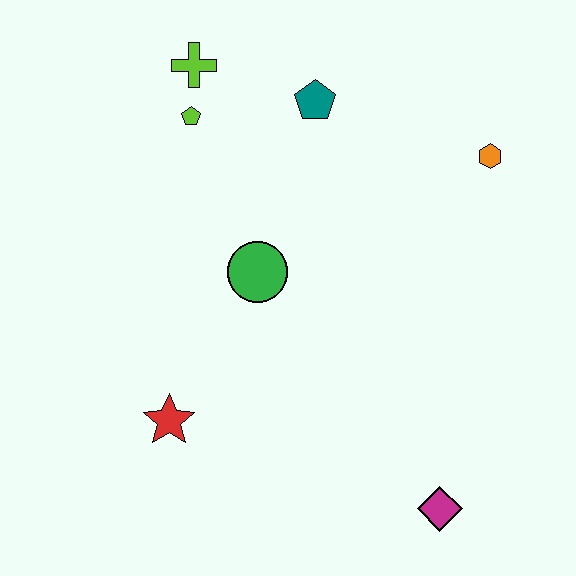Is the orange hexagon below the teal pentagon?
Yes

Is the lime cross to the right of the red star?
Yes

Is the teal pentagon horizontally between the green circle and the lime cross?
No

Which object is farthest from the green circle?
The magenta diamond is farthest from the green circle.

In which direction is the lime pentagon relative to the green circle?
The lime pentagon is above the green circle.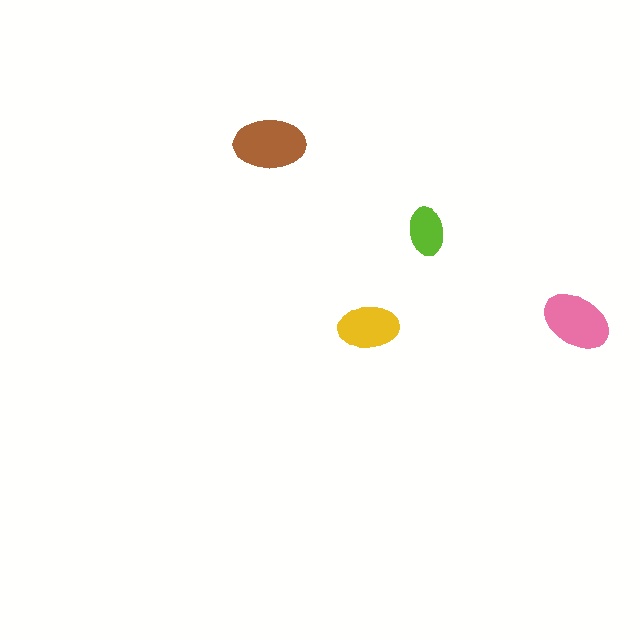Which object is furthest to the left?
The brown ellipse is leftmost.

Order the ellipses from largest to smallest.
the brown one, the pink one, the yellow one, the lime one.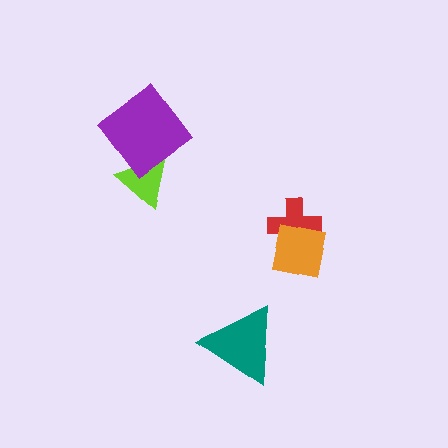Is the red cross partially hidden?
Yes, it is partially covered by another shape.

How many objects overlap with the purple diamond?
1 object overlaps with the purple diamond.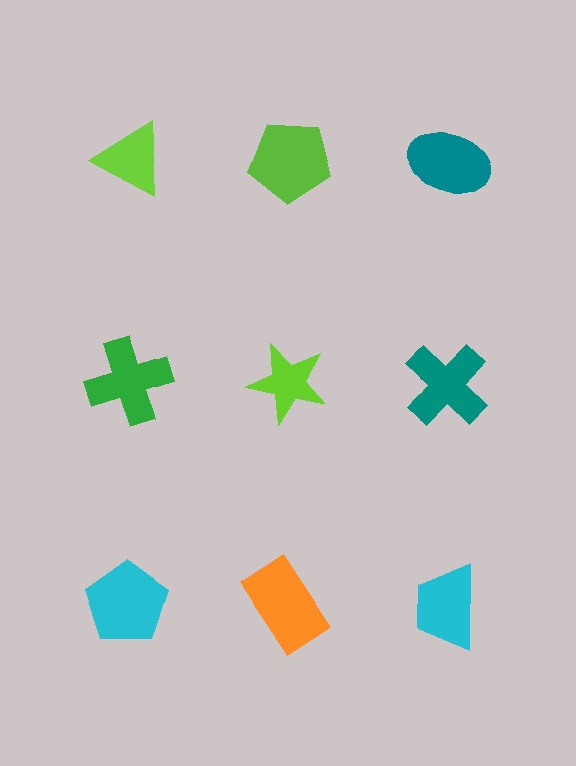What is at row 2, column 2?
A lime star.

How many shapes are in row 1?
3 shapes.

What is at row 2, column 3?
A teal cross.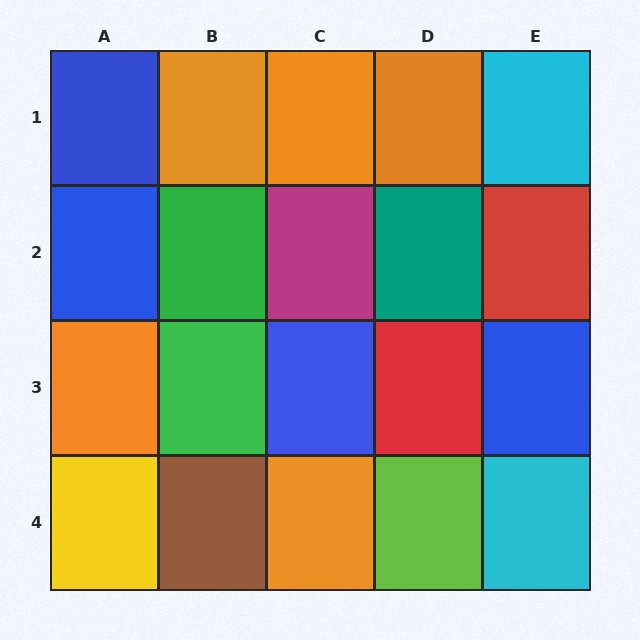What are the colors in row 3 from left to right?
Orange, green, blue, red, blue.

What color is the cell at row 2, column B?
Green.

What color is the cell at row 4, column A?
Yellow.